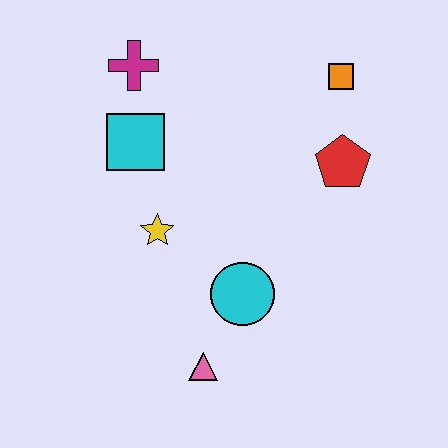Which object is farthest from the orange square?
The pink triangle is farthest from the orange square.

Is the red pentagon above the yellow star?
Yes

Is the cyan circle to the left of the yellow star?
No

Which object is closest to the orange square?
The red pentagon is closest to the orange square.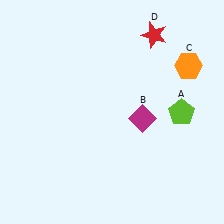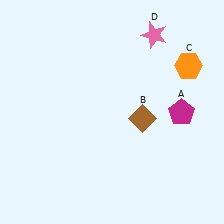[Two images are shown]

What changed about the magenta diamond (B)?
In Image 1, B is magenta. In Image 2, it changed to brown.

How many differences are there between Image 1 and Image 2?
There are 3 differences between the two images.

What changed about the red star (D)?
In Image 1, D is red. In Image 2, it changed to pink.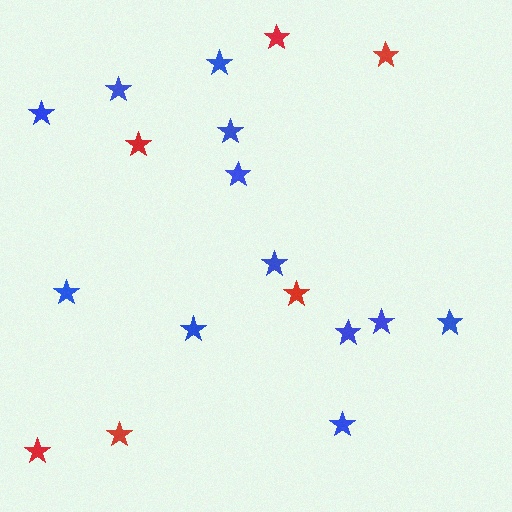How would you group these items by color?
There are 2 groups: one group of blue stars (12) and one group of red stars (6).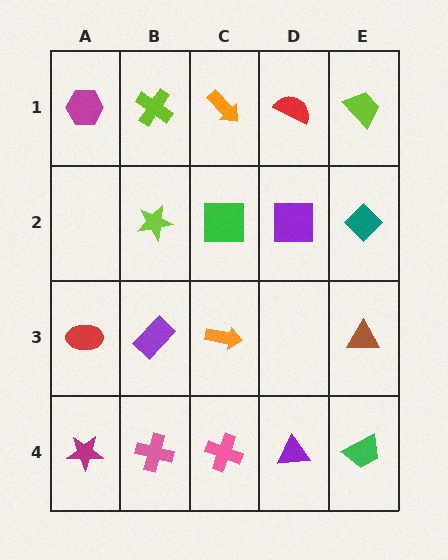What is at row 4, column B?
A pink cross.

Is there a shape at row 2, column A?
No, that cell is empty.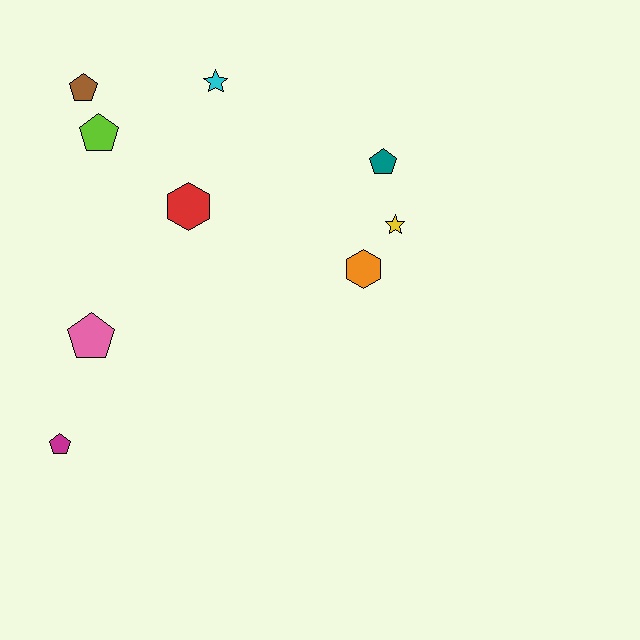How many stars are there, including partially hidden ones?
There are 2 stars.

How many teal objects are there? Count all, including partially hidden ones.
There is 1 teal object.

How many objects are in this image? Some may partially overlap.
There are 9 objects.